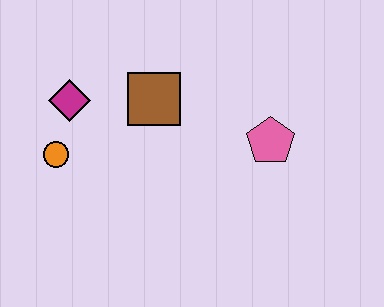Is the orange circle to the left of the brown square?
Yes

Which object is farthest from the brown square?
The pink pentagon is farthest from the brown square.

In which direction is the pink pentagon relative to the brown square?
The pink pentagon is to the right of the brown square.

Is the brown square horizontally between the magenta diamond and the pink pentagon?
Yes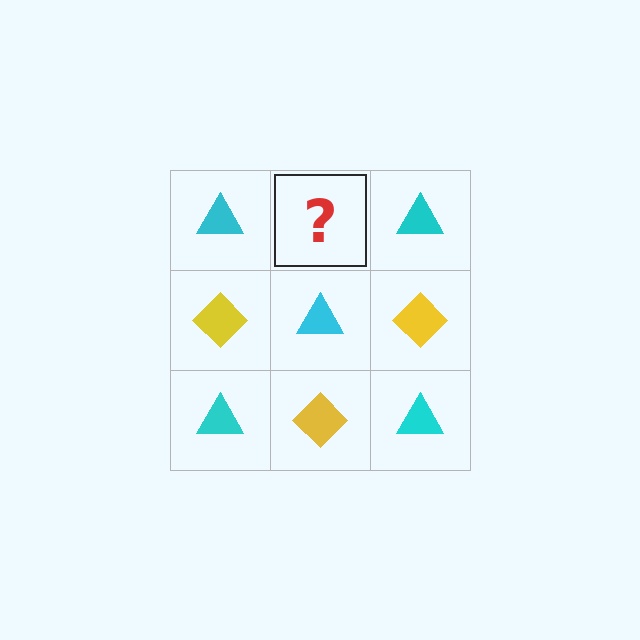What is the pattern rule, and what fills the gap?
The rule is that it alternates cyan triangle and yellow diamond in a checkerboard pattern. The gap should be filled with a yellow diamond.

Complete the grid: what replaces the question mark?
The question mark should be replaced with a yellow diamond.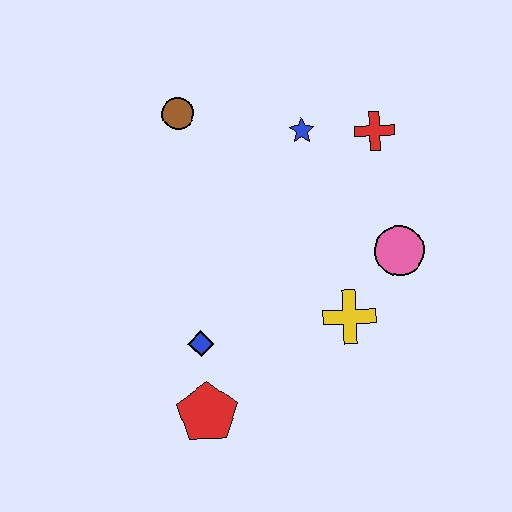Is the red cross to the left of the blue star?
No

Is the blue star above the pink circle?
Yes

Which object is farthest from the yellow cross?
The brown circle is farthest from the yellow cross.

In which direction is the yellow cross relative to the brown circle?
The yellow cross is below the brown circle.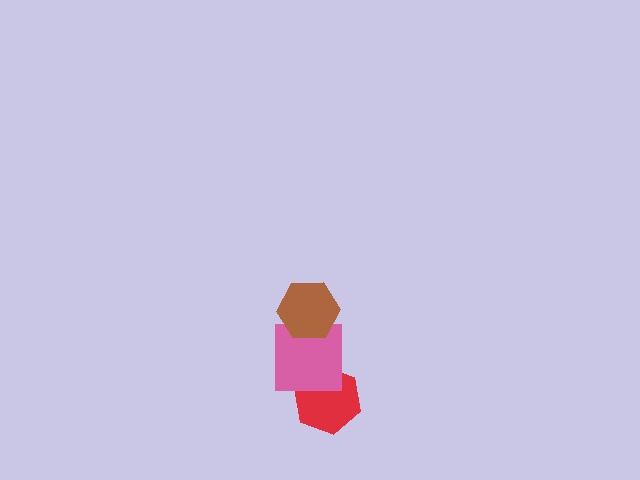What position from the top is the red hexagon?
The red hexagon is 3rd from the top.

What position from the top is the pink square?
The pink square is 2nd from the top.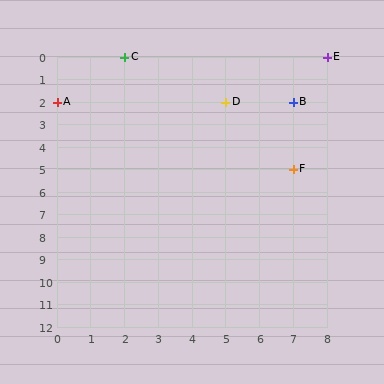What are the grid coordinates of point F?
Point F is at grid coordinates (7, 5).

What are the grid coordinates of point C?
Point C is at grid coordinates (2, 0).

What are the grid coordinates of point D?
Point D is at grid coordinates (5, 2).